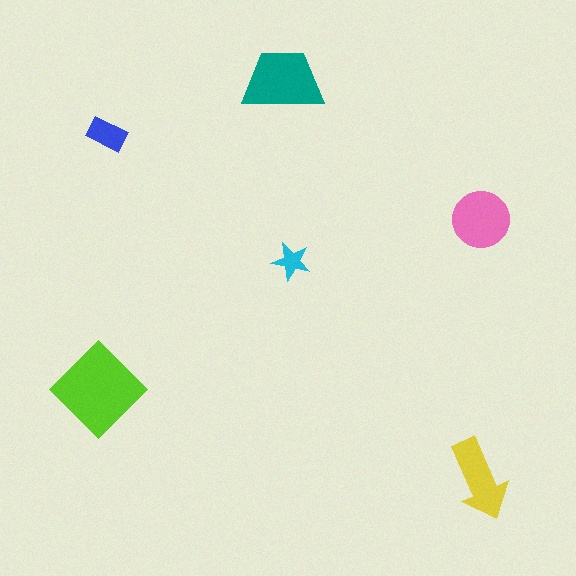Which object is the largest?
The lime diamond.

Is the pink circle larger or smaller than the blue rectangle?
Larger.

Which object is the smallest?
The cyan star.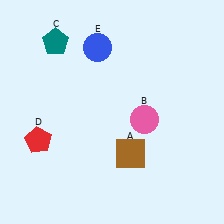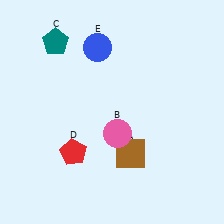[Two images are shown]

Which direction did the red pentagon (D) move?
The red pentagon (D) moved right.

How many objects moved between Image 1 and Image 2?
2 objects moved between the two images.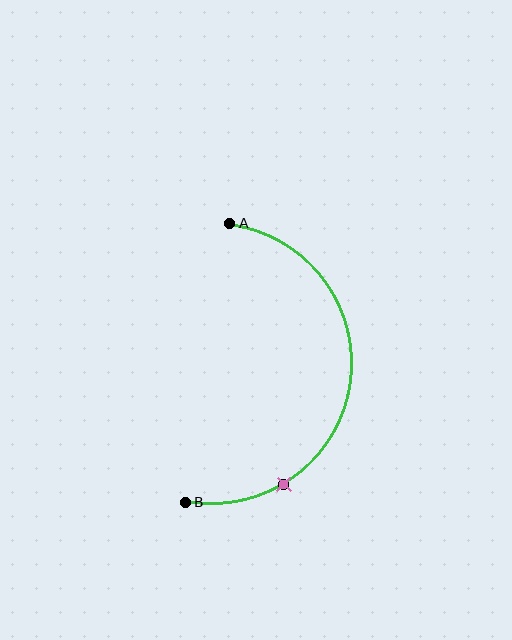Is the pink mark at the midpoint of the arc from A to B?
No. The pink mark lies on the arc but is closer to endpoint B. The arc midpoint would be at the point on the curve equidistant along the arc from both A and B.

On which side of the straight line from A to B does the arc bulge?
The arc bulges to the right of the straight line connecting A and B.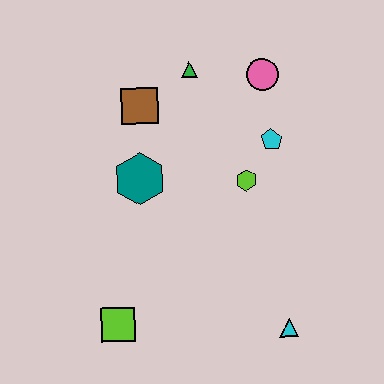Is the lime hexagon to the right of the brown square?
Yes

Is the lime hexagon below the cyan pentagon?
Yes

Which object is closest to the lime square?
The teal hexagon is closest to the lime square.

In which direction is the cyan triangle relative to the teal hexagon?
The cyan triangle is below the teal hexagon.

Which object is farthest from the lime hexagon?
The lime square is farthest from the lime hexagon.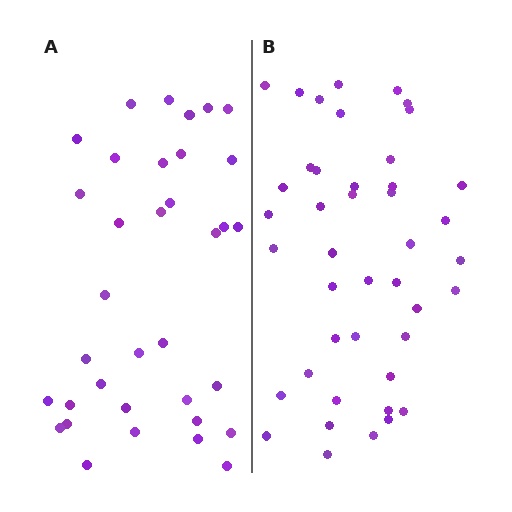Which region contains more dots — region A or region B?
Region B (the right region) has more dots.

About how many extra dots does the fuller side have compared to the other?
Region B has roughly 8 or so more dots than region A.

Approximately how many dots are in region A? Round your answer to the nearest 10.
About 40 dots. (The exact count is 35, which rounds to 40.)